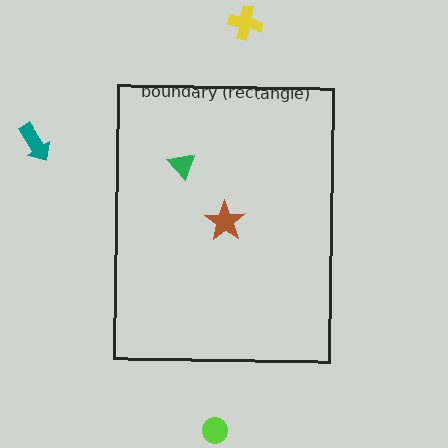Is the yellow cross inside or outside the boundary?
Outside.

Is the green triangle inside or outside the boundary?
Inside.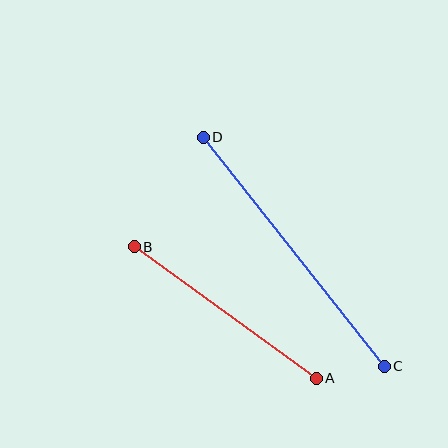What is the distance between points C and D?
The distance is approximately 292 pixels.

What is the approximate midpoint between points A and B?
The midpoint is at approximately (225, 312) pixels.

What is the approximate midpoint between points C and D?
The midpoint is at approximately (294, 252) pixels.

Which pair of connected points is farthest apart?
Points C and D are farthest apart.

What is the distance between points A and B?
The distance is approximately 225 pixels.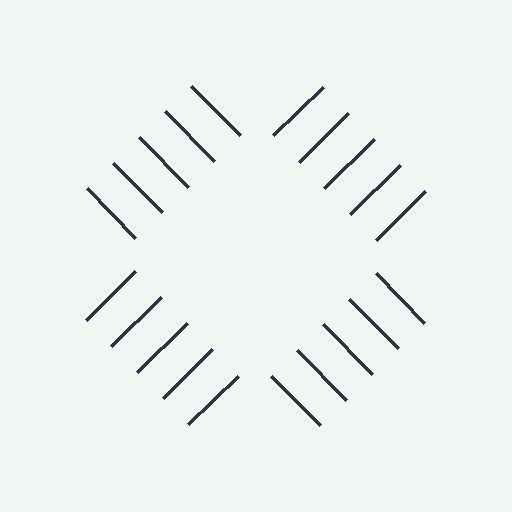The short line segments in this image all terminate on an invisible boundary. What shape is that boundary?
An illusory square — the line segments terminate on its edges but no continuous stroke is drawn.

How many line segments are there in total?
20 — 5 along each of the 4 edges.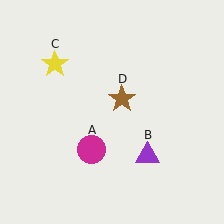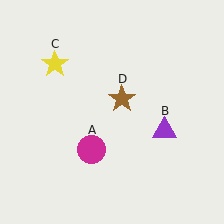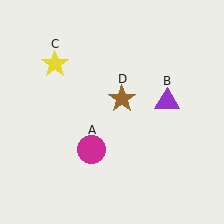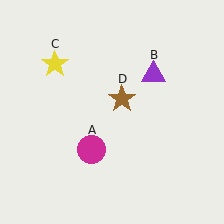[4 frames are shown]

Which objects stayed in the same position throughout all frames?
Magenta circle (object A) and yellow star (object C) and brown star (object D) remained stationary.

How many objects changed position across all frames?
1 object changed position: purple triangle (object B).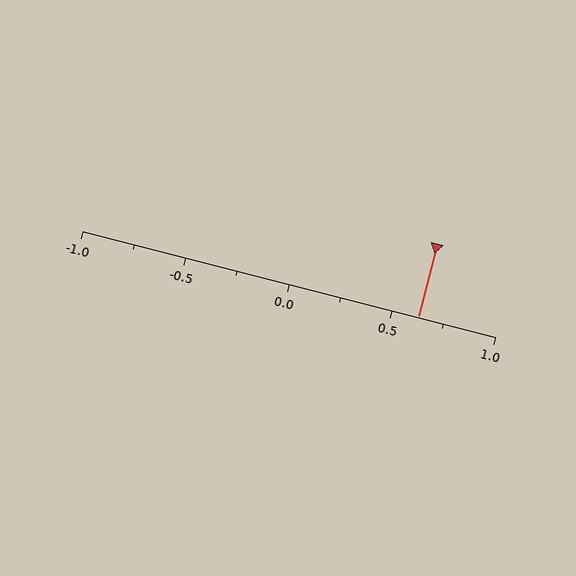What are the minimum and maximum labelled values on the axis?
The axis runs from -1.0 to 1.0.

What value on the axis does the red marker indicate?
The marker indicates approximately 0.62.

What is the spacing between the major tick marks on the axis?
The major ticks are spaced 0.5 apart.